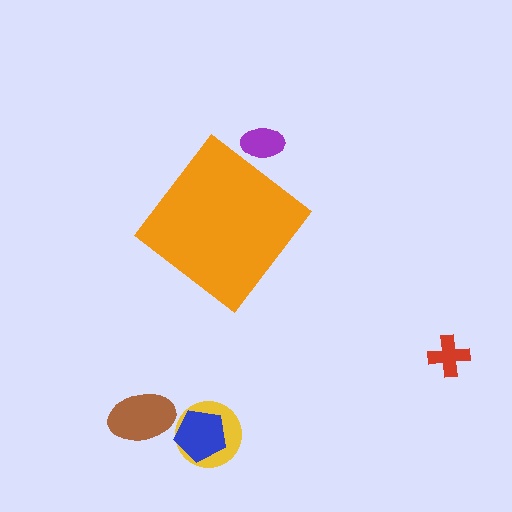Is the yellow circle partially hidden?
No, the yellow circle is fully visible.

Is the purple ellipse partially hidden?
Yes, the purple ellipse is partially hidden behind the orange diamond.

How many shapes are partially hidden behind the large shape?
1 shape is partially hidden.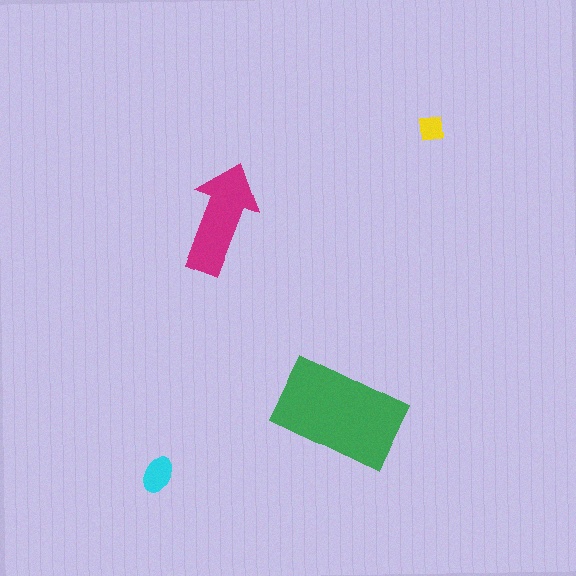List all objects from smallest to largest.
The yellow square, the cyan ellipse, the magenta arrow, the green rectangle.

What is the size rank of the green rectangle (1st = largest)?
1st.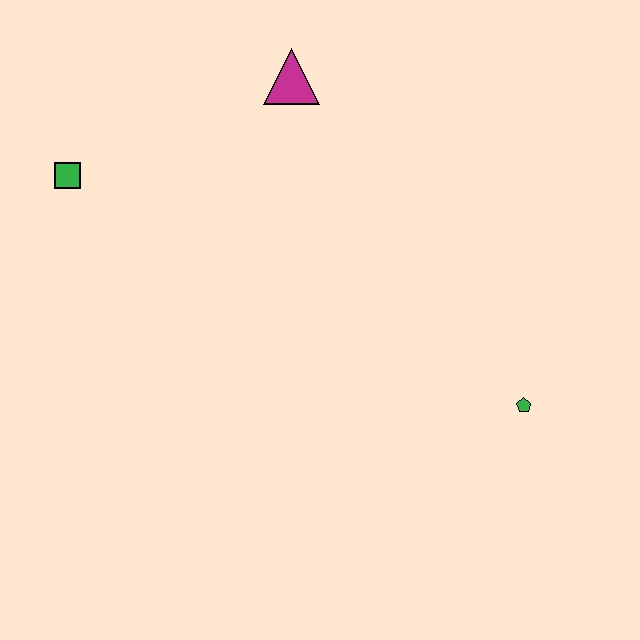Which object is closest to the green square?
The magenta triangle is closest to the green square.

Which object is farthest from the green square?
The green pentagon is farthest from the green square.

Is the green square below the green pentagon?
No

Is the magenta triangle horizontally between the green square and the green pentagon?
Yes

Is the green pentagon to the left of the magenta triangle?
No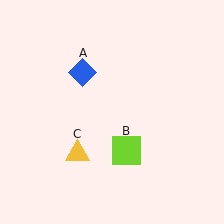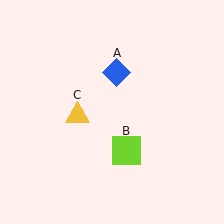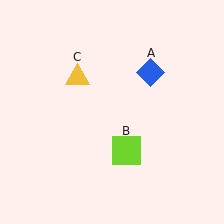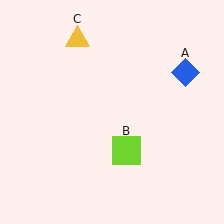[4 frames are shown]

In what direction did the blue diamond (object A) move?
The blue diamond (object A) moved right.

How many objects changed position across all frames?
2 objects changed position: blue diamond (object A), yellow triangle (object C).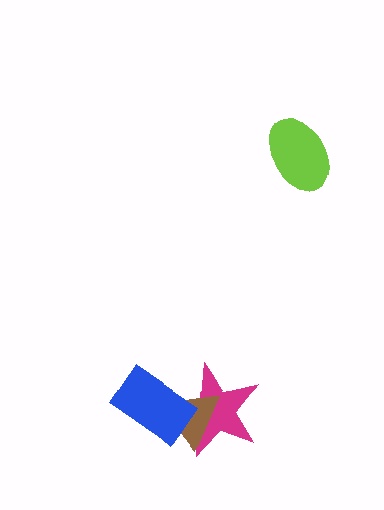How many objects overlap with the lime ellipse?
0 objects overlap with the lime ellipse.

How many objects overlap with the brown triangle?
2 objects overlap with the brown triangle.